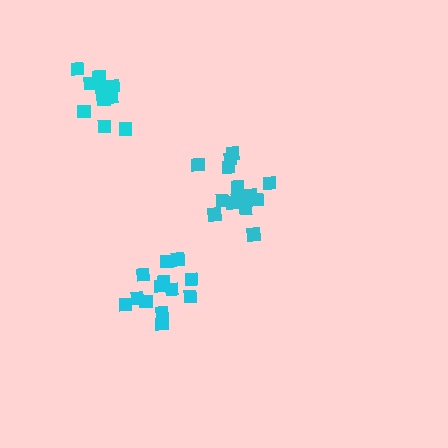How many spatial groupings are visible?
There are 3 spatial groupings.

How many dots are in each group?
Group 1: 15 dots, Group 2: 13 dots, Group 3: 11 dots (39 total).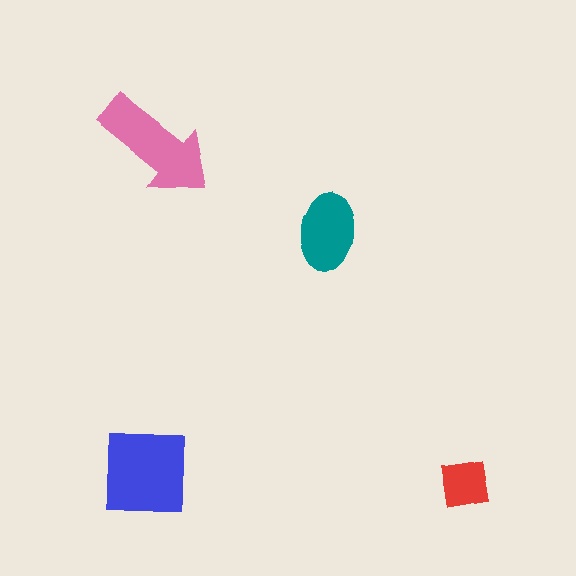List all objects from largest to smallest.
The blue square, the pink arrow, the teal ellipse, the red square.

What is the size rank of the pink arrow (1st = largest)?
2nd.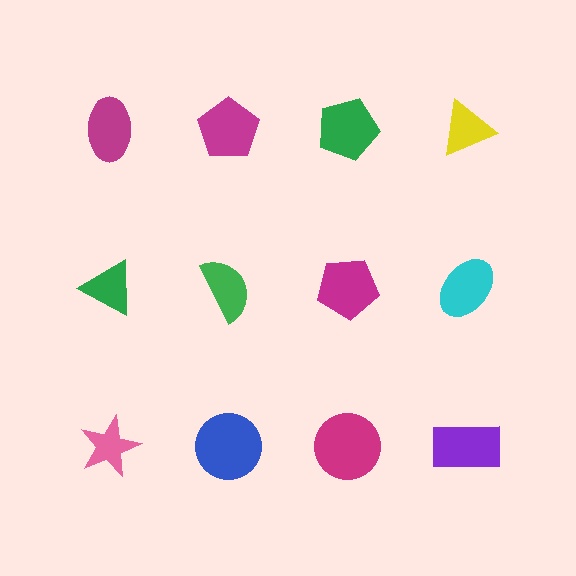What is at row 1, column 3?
A green pentagon.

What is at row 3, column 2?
A blue circle.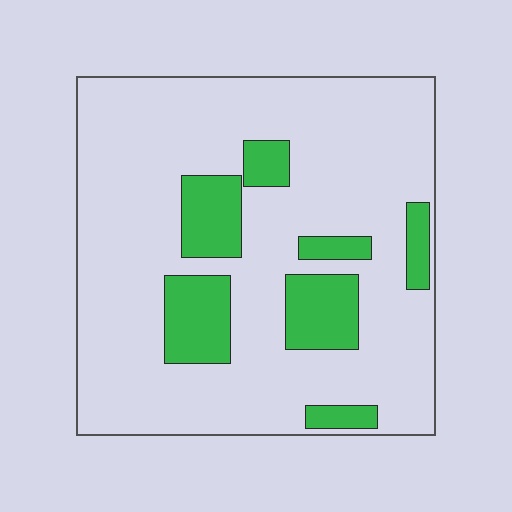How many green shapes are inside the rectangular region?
7.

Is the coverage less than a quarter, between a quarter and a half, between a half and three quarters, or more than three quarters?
Less than a quarter.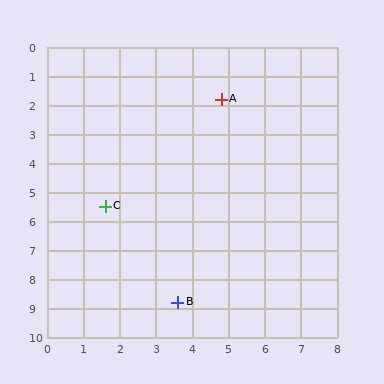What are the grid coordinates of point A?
Point A is at approximately (4.8, 1.8).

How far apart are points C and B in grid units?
Points C and B are about 3.9 grid units apart.